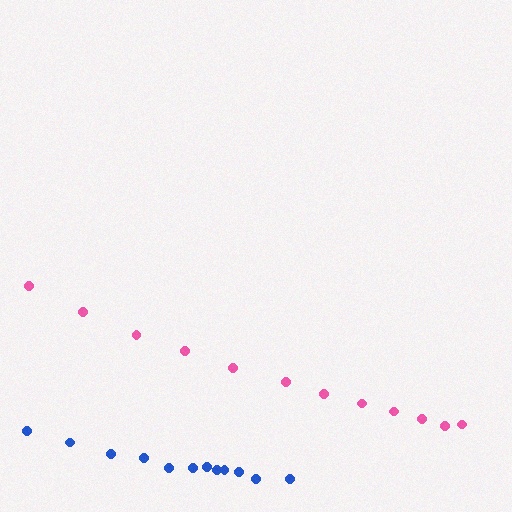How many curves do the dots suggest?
There are 2 distinct paths.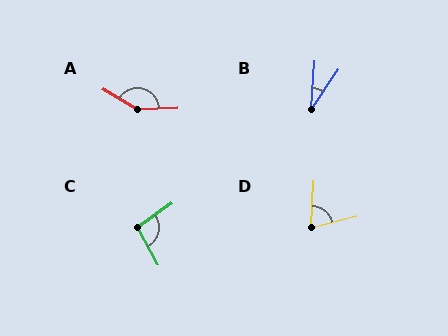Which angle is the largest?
A, at approximately 148 degrees.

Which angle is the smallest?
B, at approximately 29 degrees.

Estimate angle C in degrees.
Approximately 97 degrees.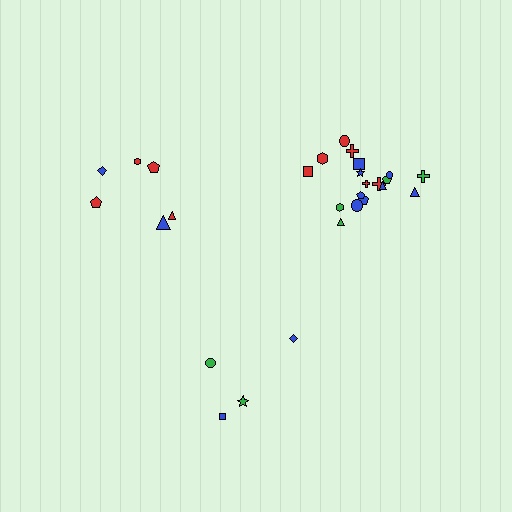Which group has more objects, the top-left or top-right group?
The top-right group.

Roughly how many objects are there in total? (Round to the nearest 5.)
Roughly 30 objects in total.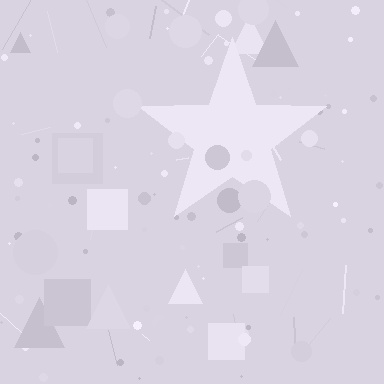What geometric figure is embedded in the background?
A star is embedded in the background.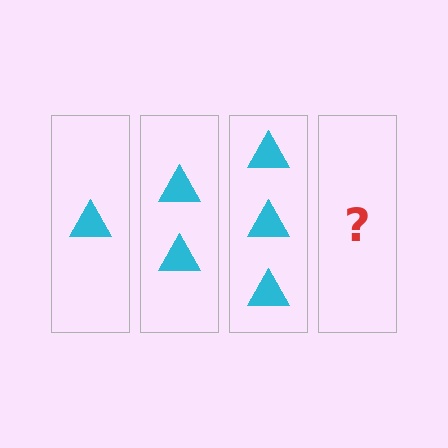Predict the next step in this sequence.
The next step is 4 triangles.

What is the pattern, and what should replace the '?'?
The pattern is that each step adds one more triangle. The '?' should be 4 triangles.